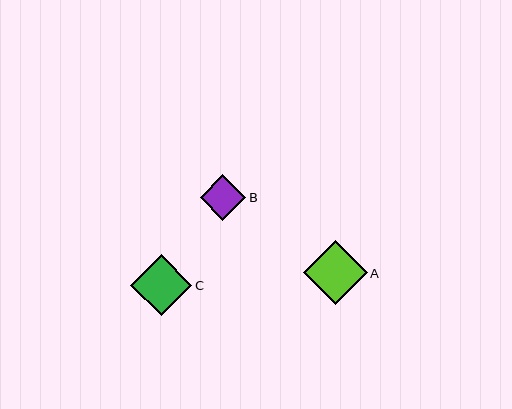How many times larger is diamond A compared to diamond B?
Diamond A is approximately 1.4 times the size of diamond B.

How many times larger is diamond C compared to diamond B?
Diamond C is approximately 1.4 times the size of diamond B.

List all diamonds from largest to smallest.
From largest to smallest: A, C, B.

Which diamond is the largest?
Diamond A is the largest with a size of approximately 64 pixels.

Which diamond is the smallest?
Diamond B is the smallest with a size of approximately 45 pixels.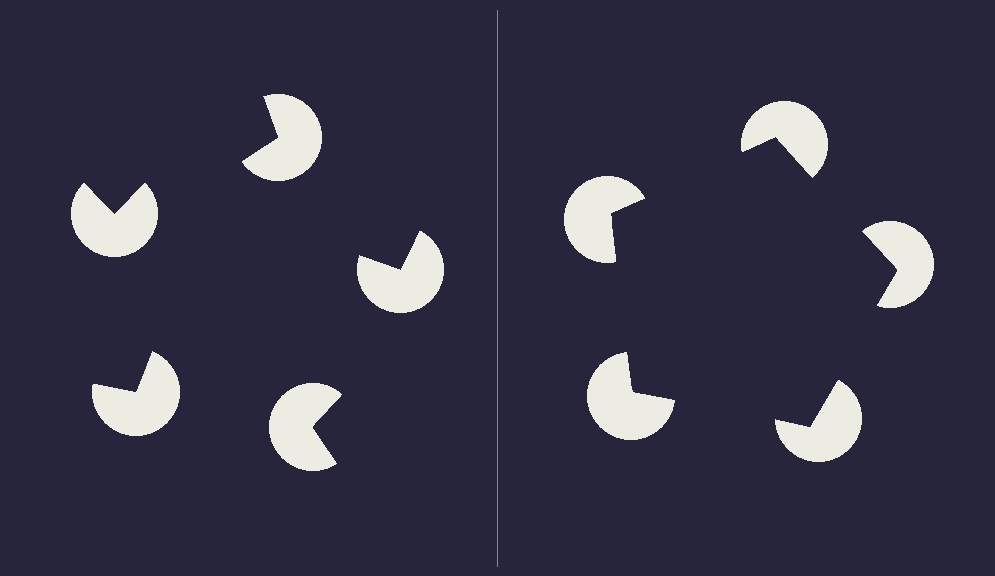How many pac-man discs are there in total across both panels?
10 — 5 on each side.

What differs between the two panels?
The pac-man discs are positioned identically on both sides; only the wedge orientations differ. On the right they align to a pentagon; on the left they are misaligned.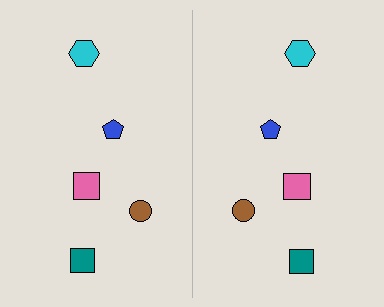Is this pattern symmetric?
Yes, this pattern has bilateral (reflection) symmetry.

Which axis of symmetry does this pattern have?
The pattern has a vertical axis of symmetry running through the center of the image.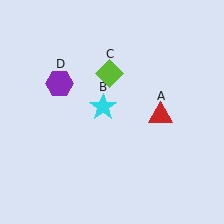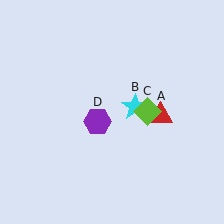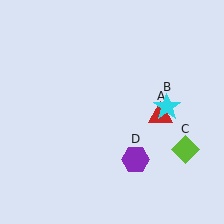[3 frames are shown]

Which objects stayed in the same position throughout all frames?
Red triangle (object A) remained stationary.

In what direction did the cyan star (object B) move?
The cyan star (object B) moved right.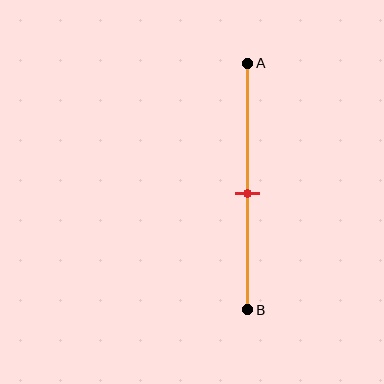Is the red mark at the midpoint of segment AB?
Yes, the mark is approximately at the midpoint.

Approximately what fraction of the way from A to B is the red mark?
The red mark is approximately 55% of the way from A to B.